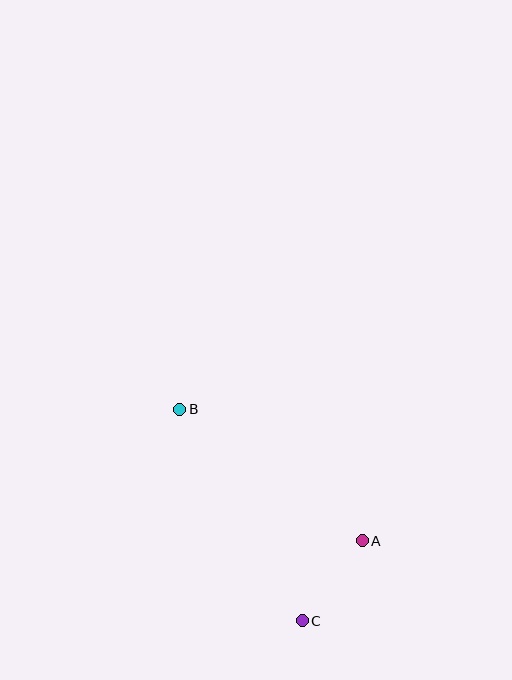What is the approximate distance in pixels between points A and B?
The distance between A and B is approximately 225 pixels.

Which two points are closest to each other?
Points A and C are closest to each other.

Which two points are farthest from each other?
Points B and C are farthest from each other.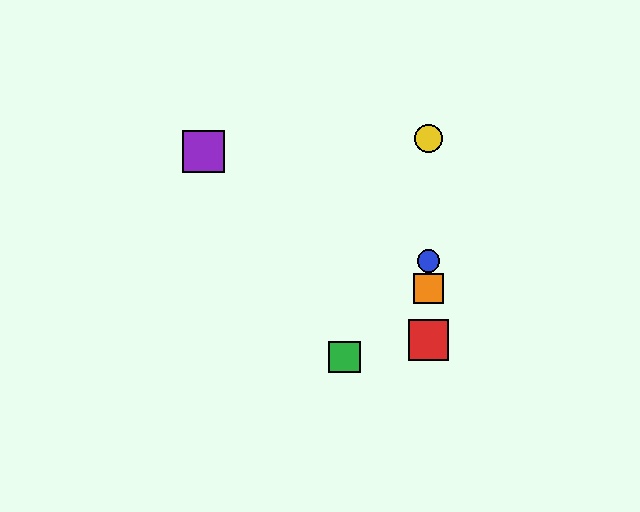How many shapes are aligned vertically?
4 shapes (the red square, the blue circle, the yellow circle, the orange square) are aligned vertically.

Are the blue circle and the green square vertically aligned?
No, the blue circle is at x≈429 and the green square is at x≈345.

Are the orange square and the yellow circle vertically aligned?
Yes, both are at x≈429.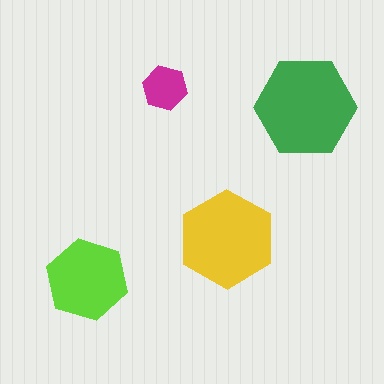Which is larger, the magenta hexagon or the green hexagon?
The green one.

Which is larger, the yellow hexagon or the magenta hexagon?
The yellow one.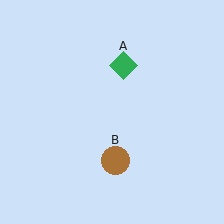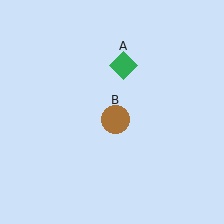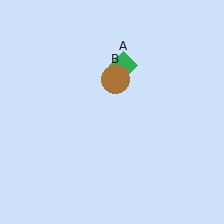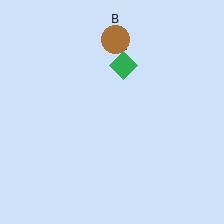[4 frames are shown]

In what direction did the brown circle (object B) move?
The brown circle (object B) moved up.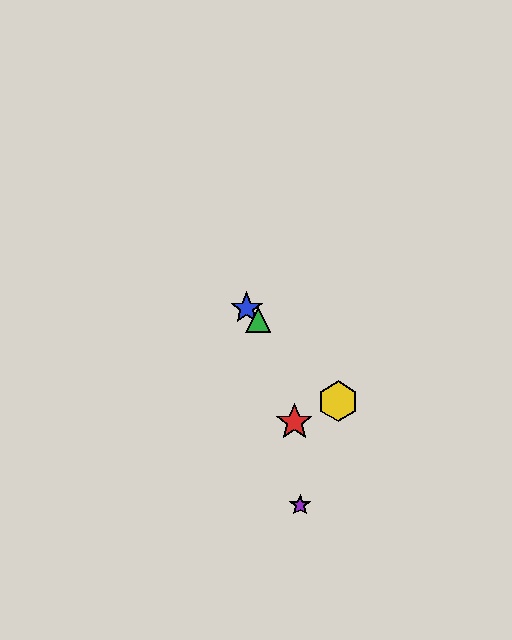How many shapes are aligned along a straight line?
3 shapes (the blue star, the green triangle, the yellow hexagon) are aligned along a straight line.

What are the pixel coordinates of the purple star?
The purple star is at (300, 505).